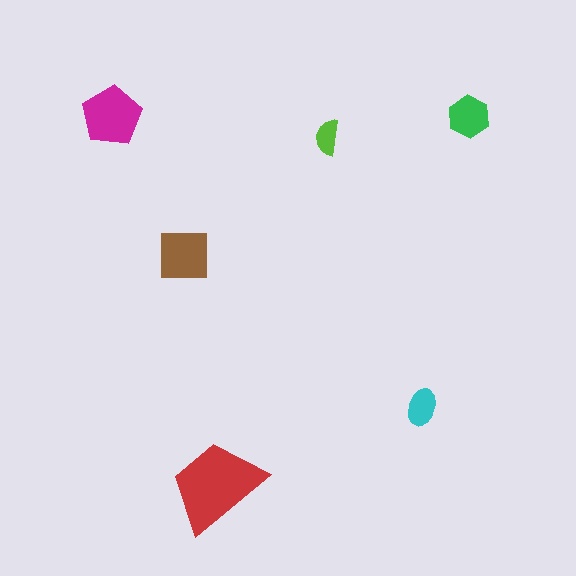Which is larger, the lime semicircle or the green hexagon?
The green hexagon.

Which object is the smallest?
The lime semicircle.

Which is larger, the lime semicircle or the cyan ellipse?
The cyan ellipse.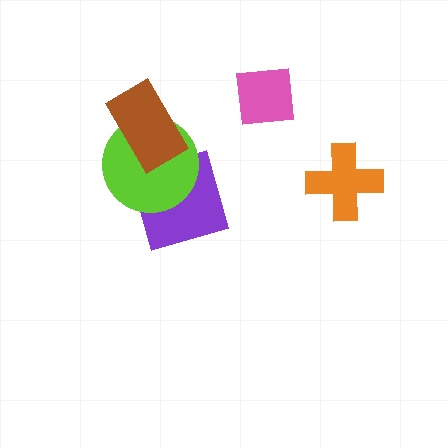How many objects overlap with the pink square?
0 objects overlap with the pink square.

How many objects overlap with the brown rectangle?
1 object overlaps with the brown rectangle.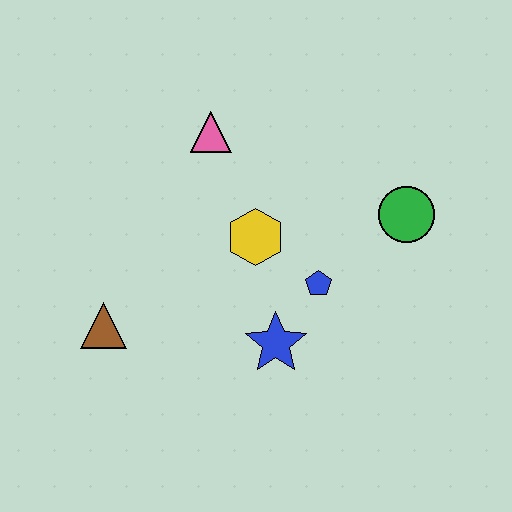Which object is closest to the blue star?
The blue pentagon is closest to the blue star.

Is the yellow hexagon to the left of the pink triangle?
No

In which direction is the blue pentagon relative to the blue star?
The blue pentagon is above the blue star.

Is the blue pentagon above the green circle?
No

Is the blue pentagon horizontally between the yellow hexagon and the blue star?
No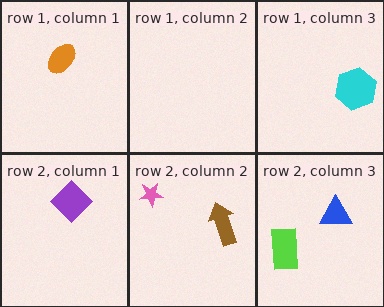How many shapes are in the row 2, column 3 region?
2.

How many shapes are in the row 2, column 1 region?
1.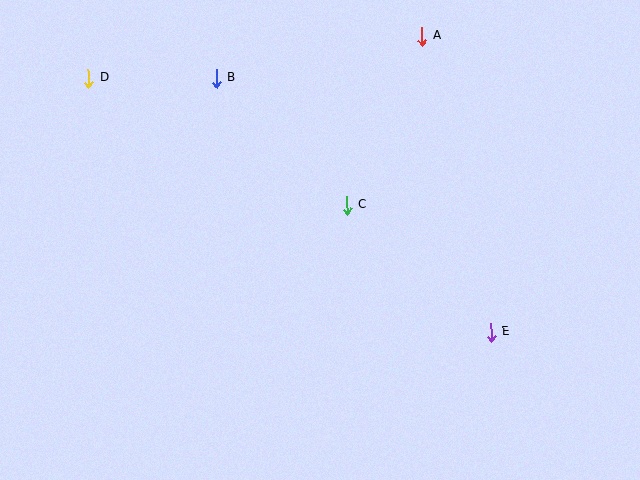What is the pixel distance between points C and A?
The distance between C and A is 185 pixels.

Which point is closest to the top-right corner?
Point A is closest to the top-right corner.